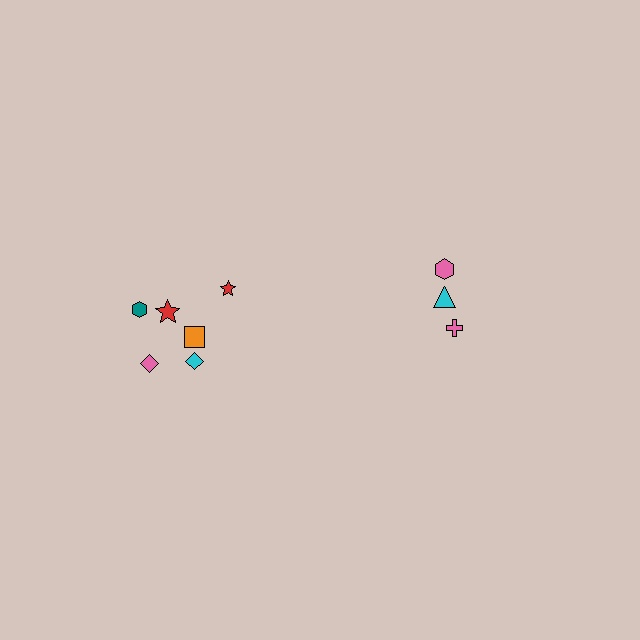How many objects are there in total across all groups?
There are 9 objects.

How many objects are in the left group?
There are 6 objects.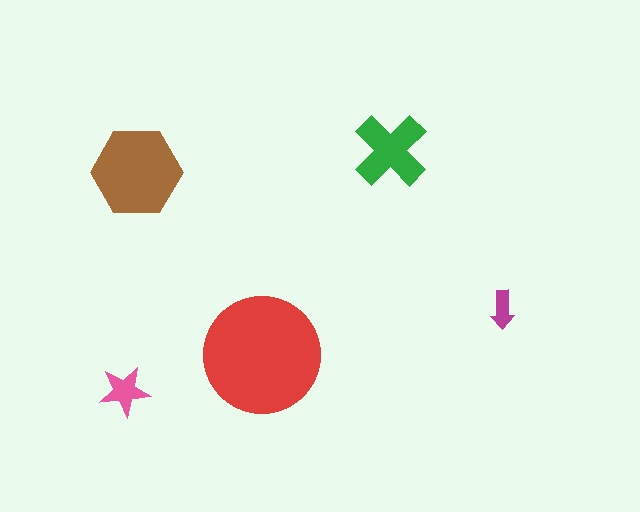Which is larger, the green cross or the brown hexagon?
The brown hexagon.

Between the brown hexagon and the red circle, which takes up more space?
The red circle.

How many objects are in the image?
There are 5 objects in the image.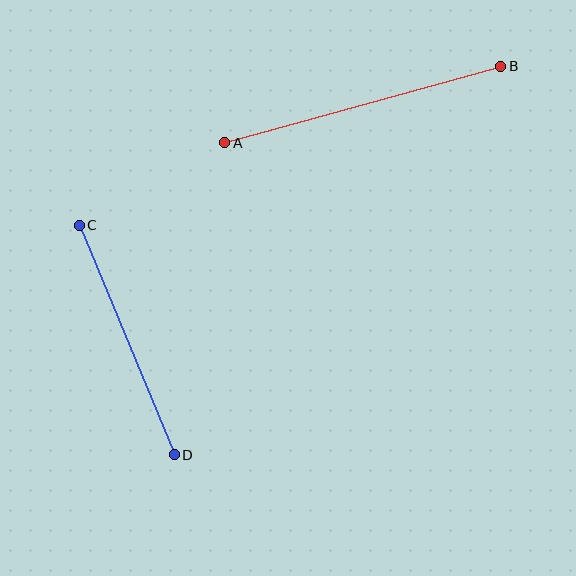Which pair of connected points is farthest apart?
Points A and B are farthest apart.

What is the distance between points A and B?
The distance is approximately 286 pixels.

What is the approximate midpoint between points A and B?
The midpoint is at approximately (363, 104) pixels.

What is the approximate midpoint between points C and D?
The midpoint is at approximately (127, 340) pixels.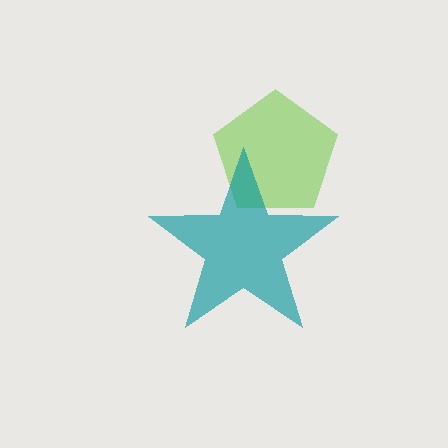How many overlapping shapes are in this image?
There are 2 overlapping shapes in the image.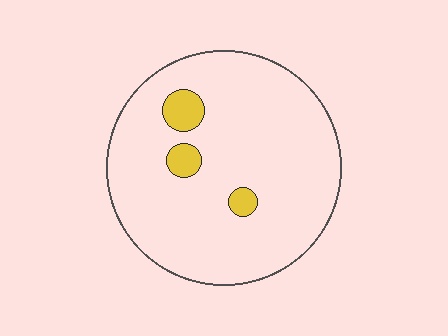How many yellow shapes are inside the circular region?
3.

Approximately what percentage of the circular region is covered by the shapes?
Approximately 5%.